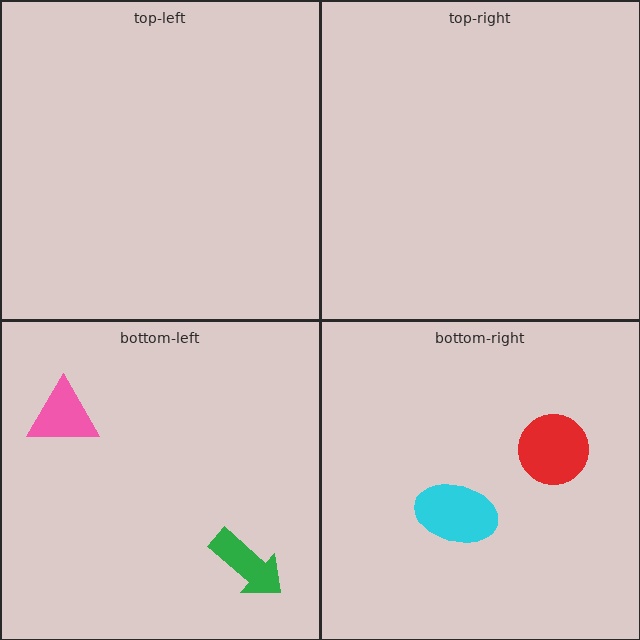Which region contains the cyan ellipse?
The bottom-right region.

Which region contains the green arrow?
The bottom-left region.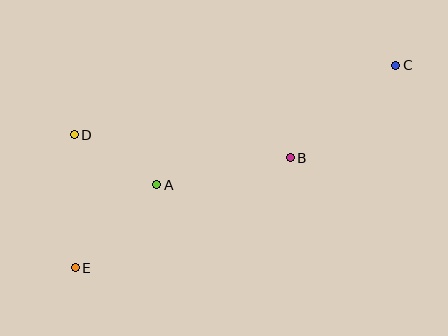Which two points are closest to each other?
Points A and D are closest to each other.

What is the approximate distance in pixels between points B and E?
The distance between B and E is approximately 241 pixels.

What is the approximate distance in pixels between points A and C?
The distance between A and C is approximately 267 pixels.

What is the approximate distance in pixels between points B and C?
The distance between B and C is approximately 140 pixels.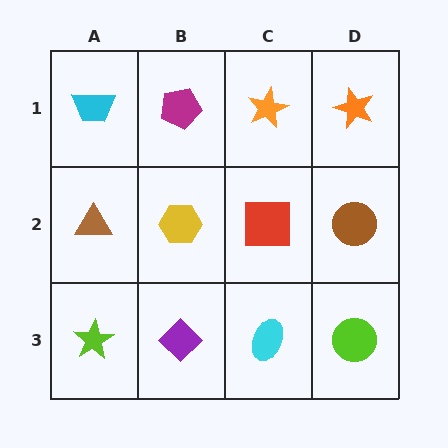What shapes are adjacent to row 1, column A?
A brown triangle (row 2, column A), a magenta pentagon (row 1, column B).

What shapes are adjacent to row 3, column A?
A brown triangle (row 2, column A), a purple diamond (row 3, column B).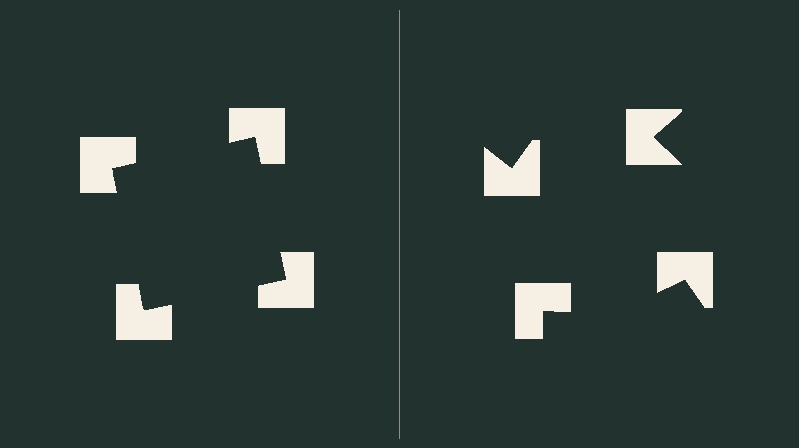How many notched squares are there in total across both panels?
8 — 4 on each side.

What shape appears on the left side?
An illusory square.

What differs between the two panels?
The notched squares are positioned identically on both sides; only the wedge orientations differ. On the left they align to a square; on the right they are misaligned.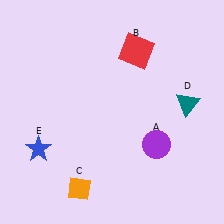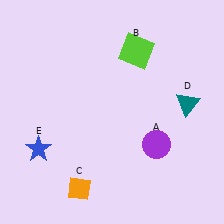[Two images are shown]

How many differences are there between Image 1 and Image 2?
There is 1 difference between the two images.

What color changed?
The square (B) changed from red in Image 1 to lime in Image 2.